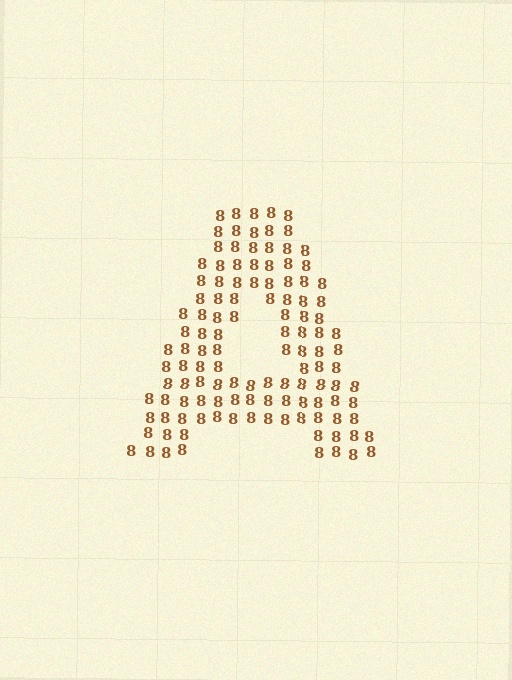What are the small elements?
The small elements are digit 8's.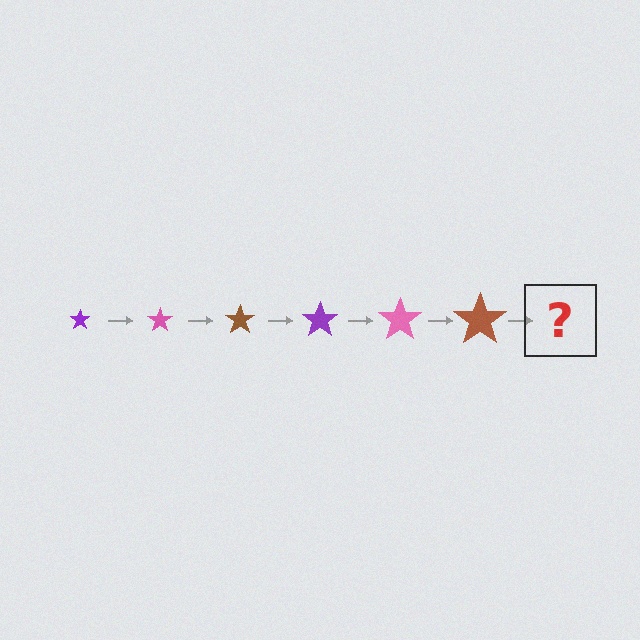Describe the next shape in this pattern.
It should be a purple star, larger than the previous one.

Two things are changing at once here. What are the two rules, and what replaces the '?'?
The two rules are that the star grows larger each step and the color cycles through purple, pink, and brown. The '?' should be a purple star, larger than the previous one.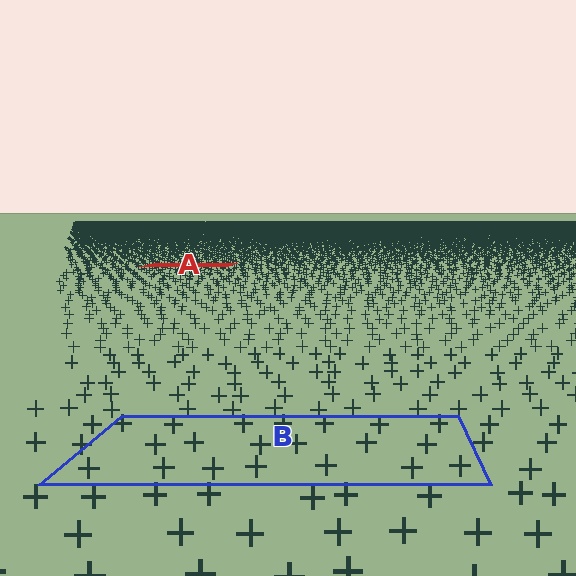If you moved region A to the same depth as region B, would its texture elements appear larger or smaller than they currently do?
They would appear larger. At a closer depth, the same texture elements are projected at a bigger on-screen size.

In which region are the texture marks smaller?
The texture marks are smaller in region A, because it is farther away.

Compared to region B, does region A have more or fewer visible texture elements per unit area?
Region A has more texture elements per unit area — they are packed more densely because it is farther away.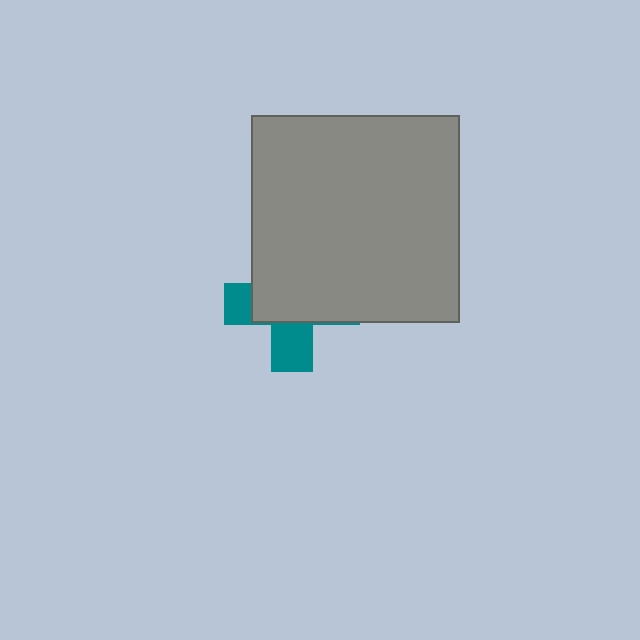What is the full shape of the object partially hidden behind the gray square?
The partially hidden object is a teal cross.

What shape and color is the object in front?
The object in front is a gray square.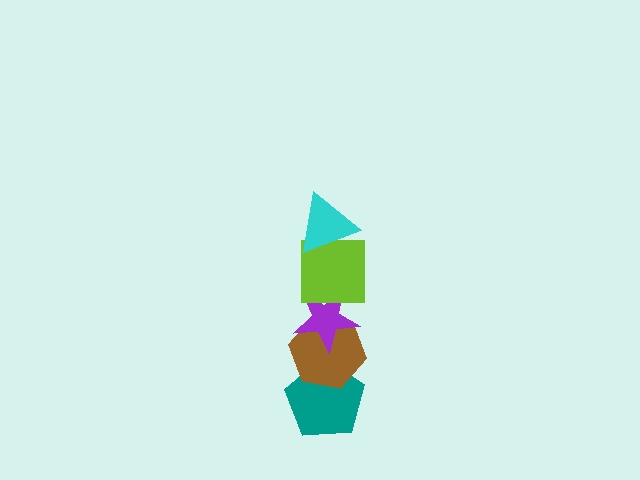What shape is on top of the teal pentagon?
The brown hexagon is on top of the teal pentagon.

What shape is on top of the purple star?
The lime square is on top of the purple star.